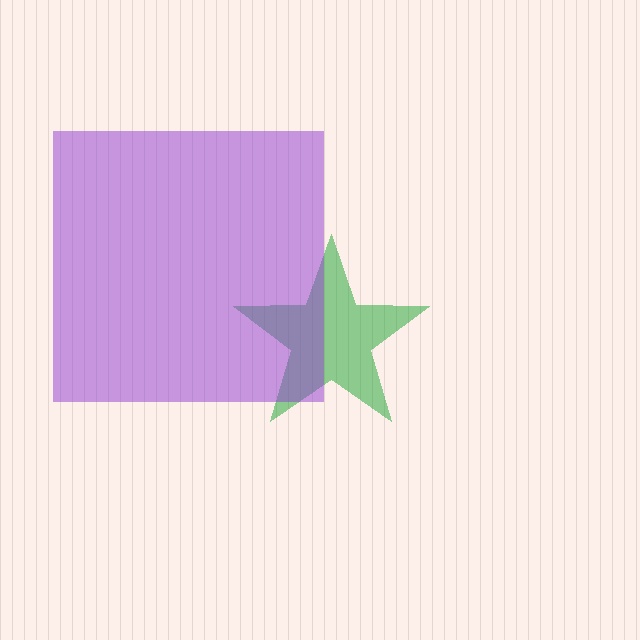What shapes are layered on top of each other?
The layered shapes are: a green star, a purple square.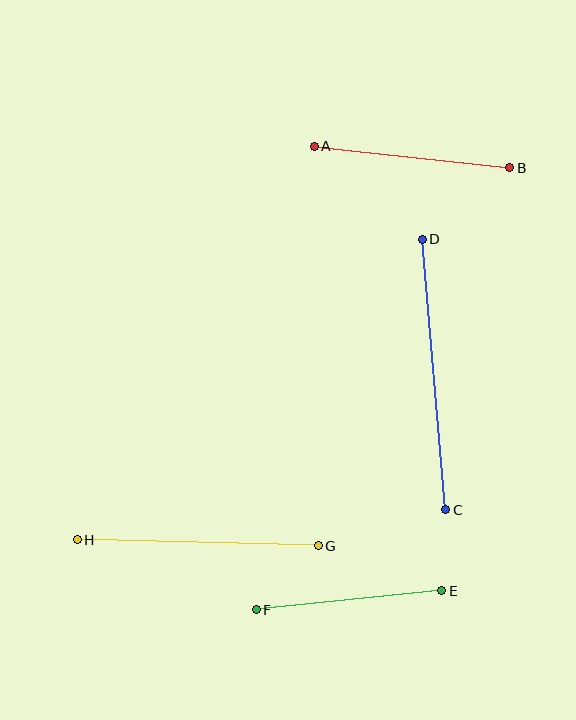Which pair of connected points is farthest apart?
Points C and D are farthest apart.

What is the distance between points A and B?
The distance is approximately 197 pixels.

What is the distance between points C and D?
The distance is approximately 272 pixels.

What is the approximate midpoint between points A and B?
The midpoint is at approximately (412, 157) pixels.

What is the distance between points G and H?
The distance is approximately 241 pixels.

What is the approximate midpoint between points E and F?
The midpoint is at approximately (349, 600) pixels.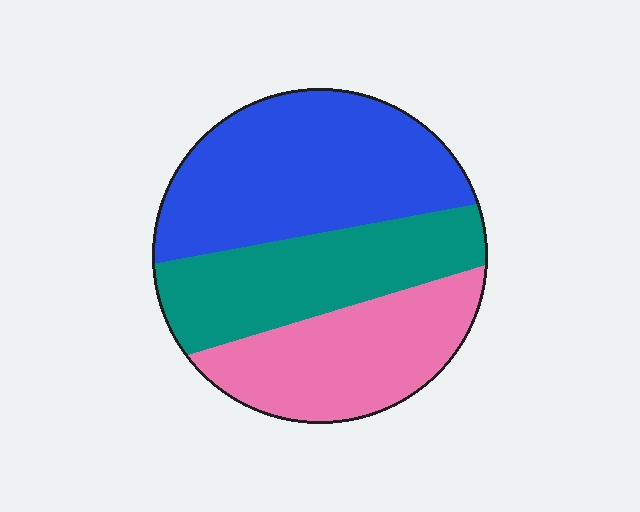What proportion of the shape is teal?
Teal takes up about one third (1/3) of the shape.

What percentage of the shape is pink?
Pink covers 29% of the shape.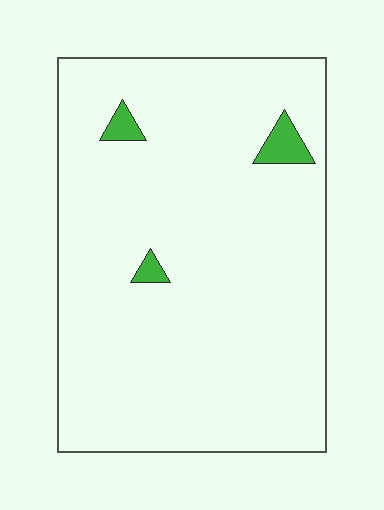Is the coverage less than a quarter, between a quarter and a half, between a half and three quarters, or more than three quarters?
Less than a quarter.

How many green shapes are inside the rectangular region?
3.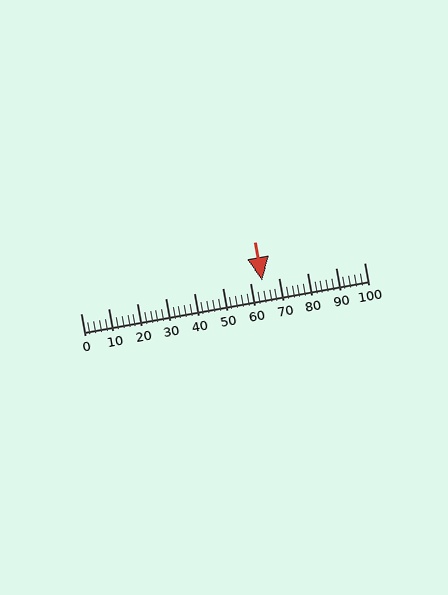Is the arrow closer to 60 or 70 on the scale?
The arrow is closer to 60.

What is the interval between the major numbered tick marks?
The major tick marks are spaced 10 units apart.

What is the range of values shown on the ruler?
The ruler shows values from 0 to 100.